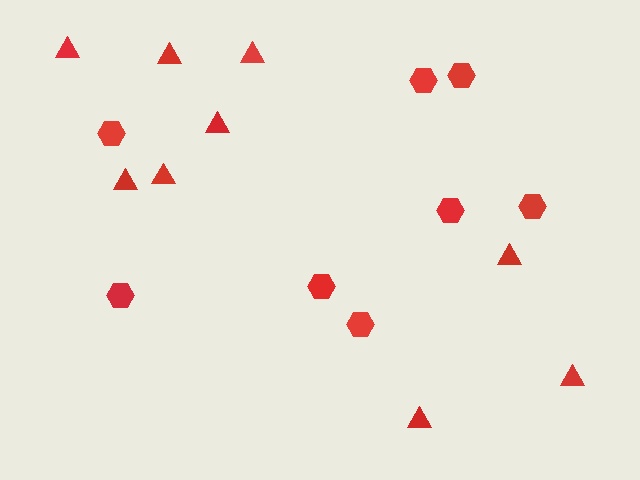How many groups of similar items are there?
There are 2 groups: one group of hexagons (8) and one group of triangles (9).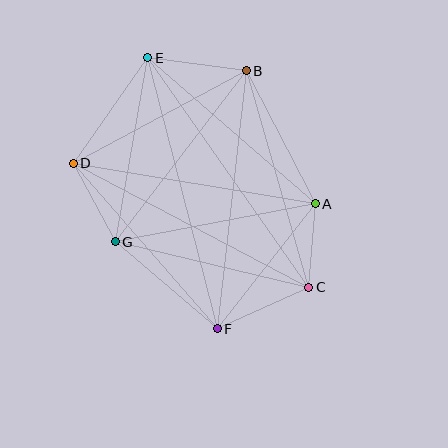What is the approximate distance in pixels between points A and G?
The distance between A and G is approximately 204 pixels.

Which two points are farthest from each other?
Points C and E are farthest from each other.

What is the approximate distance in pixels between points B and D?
The distance between B and D is approximately 196 pixels.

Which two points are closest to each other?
Points A and C are closest to each other.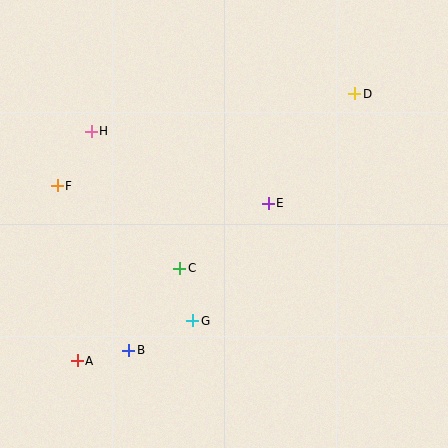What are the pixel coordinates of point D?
Point D is at (355, 94).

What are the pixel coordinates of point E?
Point E is at (268, 203).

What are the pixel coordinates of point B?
Point B is at (129, 350).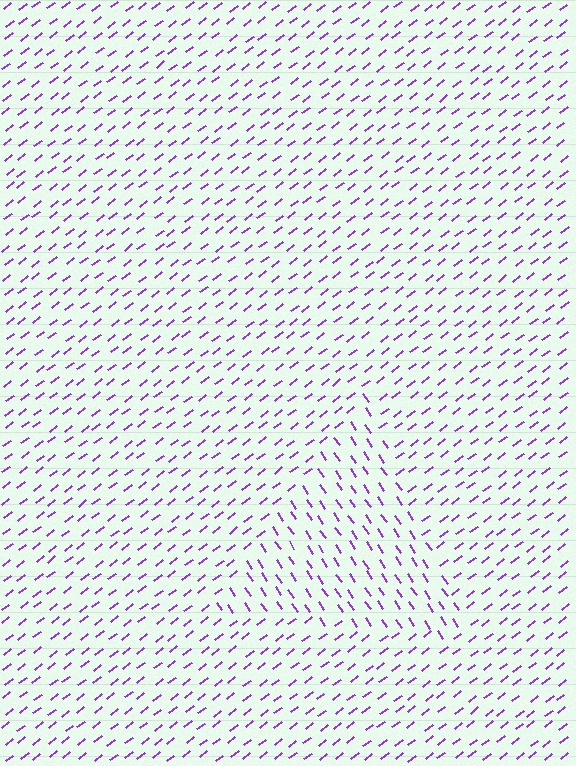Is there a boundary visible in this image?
Yes, there is a texture boundary formed by a change in line orientation.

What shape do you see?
I see a triangle.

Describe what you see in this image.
The image is filled with small purple line segments. A triangle region in the image has lines oriented differently from the surrounding lines, creating a visible texture boundary.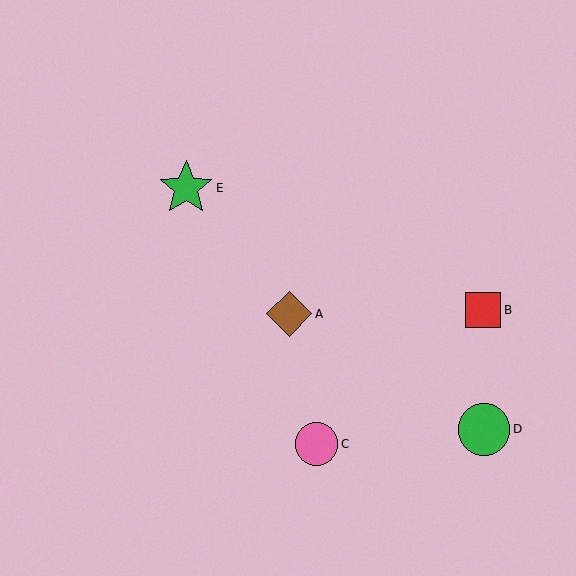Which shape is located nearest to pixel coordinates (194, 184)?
The green star (labeled E) at (186, 188) is nearest to that location.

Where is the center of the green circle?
The center of the green circle is at (484, 429).